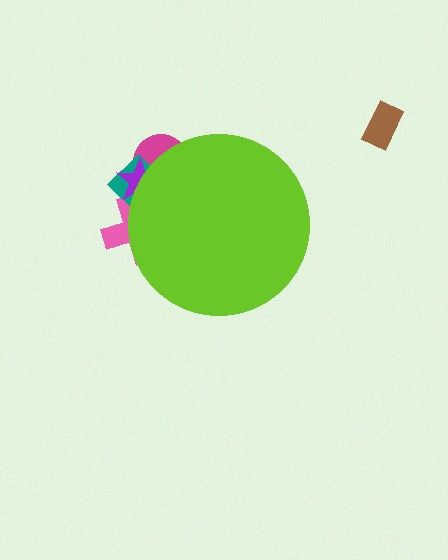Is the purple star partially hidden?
Yes, the purple star is partially hidden behind the lime circle.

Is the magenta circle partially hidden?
Yes, the magenta circle is partially hidden behind the lime circle.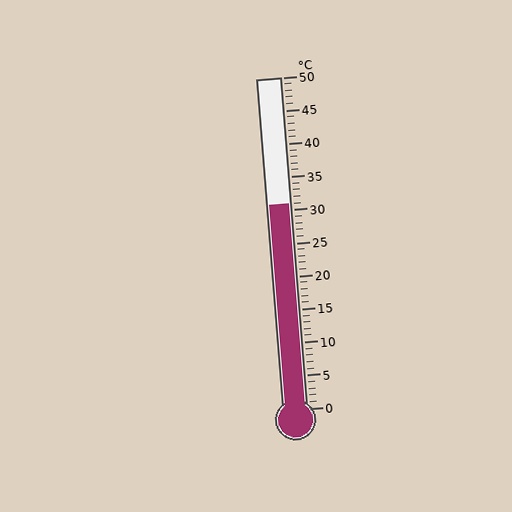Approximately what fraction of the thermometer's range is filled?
The thermometer is filled to approximately 60% of its range.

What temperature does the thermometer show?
The thermometer shows approximately 31°C.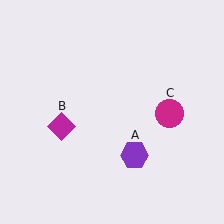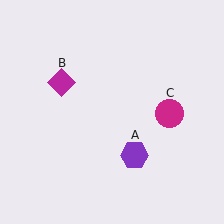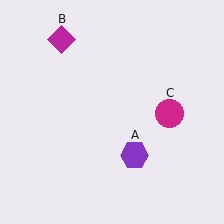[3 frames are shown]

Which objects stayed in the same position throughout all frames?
Purple hexagon (object A) and magenta circle (object C) remained stationary.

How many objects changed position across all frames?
1 object changed position: magenta diamond (object B).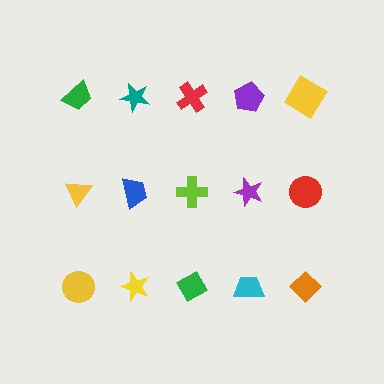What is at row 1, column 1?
A green trapezoid.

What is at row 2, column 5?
A red circle.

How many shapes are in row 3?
5 shapes.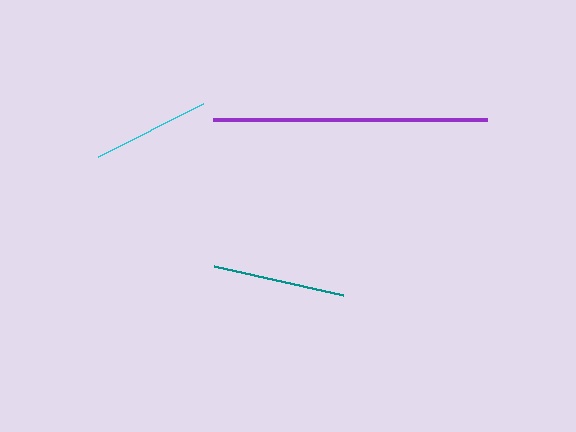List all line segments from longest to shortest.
From longest to shortest: purple, teal, cyan.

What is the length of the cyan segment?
The cyan segment is approximately 118 pixels long.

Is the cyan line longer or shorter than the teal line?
The teal line is longer than the cyan line.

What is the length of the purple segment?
The purple segment is approximately 274 pixels long.